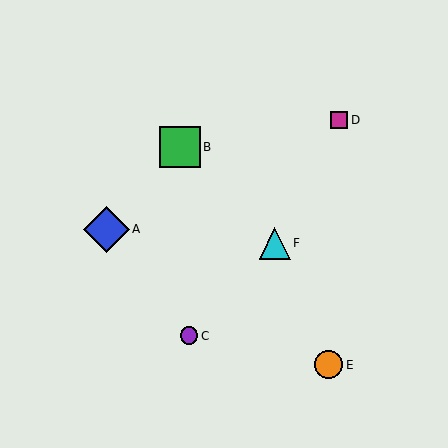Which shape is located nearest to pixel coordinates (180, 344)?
The purple circle (labeled C) at (189, 336) is nearest to that location.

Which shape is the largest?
The blue diamond (labeled A) is the largest.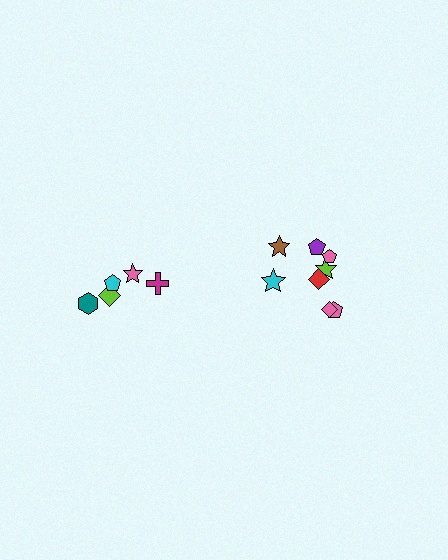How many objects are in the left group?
There are 5 objects.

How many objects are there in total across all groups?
There are 13 objects.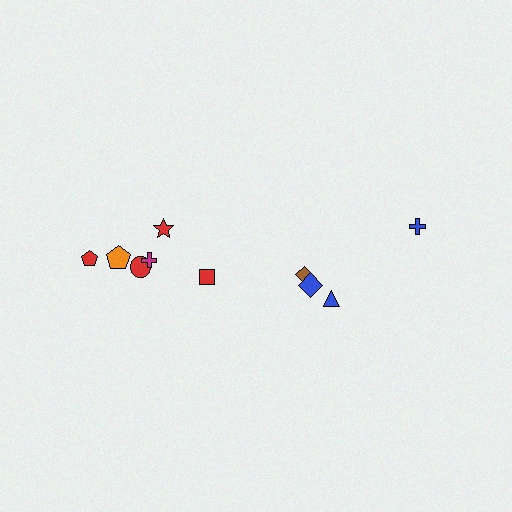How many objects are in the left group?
There are 6 objects.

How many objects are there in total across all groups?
There are 10 objects.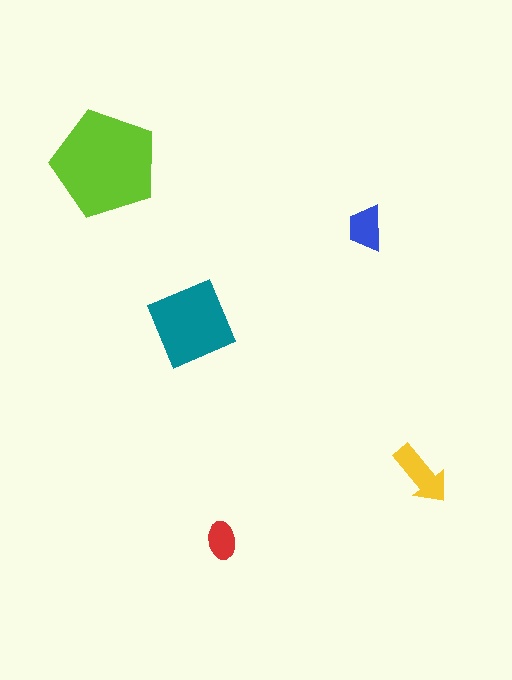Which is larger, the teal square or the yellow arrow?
The teal square.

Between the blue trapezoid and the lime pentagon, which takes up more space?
The lime pentagon.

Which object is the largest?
The lime pentagon.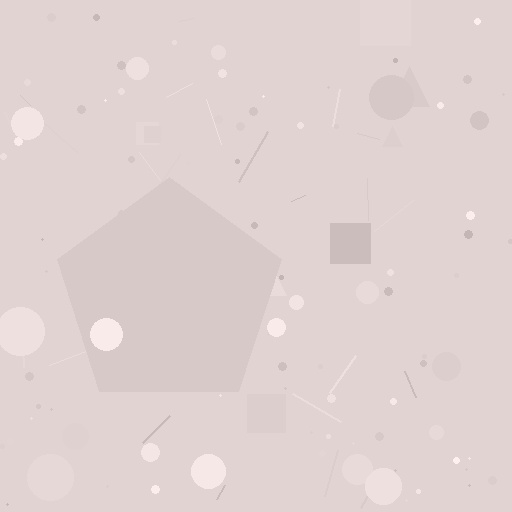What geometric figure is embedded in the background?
A pentagon is embedded in the background.